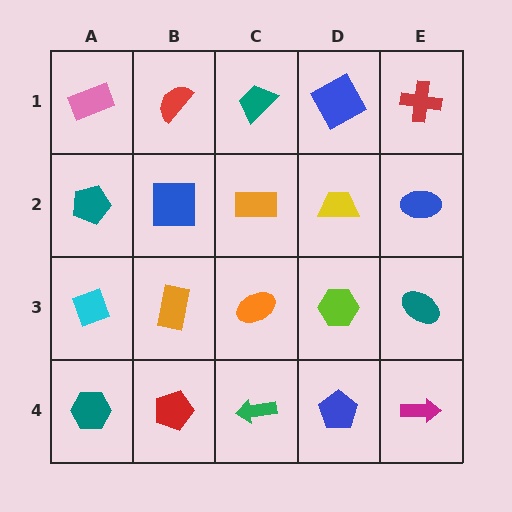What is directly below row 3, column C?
A green arrow.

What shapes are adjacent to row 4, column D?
A lime hexagon (row 3, column D), a green arrow (row 4, column C), a magenta arrow (row 4, column E).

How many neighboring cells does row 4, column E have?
2.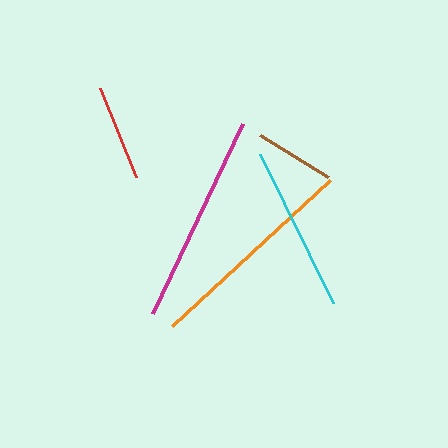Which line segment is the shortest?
The brown line is the shortest at approximately 81 pixels.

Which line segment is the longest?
The orange line is the longest at approximately 215 pixels.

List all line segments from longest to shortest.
From longest to shortest: orange, magenta, cyan, red, brown.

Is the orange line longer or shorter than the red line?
The orange line is longer than the red line.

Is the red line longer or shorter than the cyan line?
The cyan line is longer than the red line.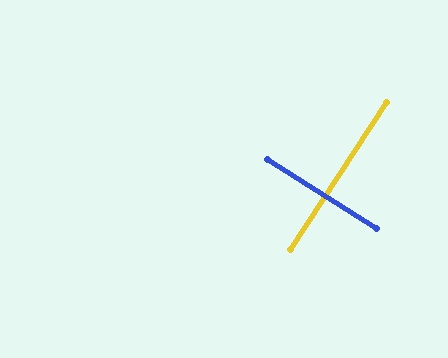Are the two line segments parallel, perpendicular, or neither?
Perpendicular — they meet at approximately 89°.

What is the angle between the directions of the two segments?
Approximately 89 degrees.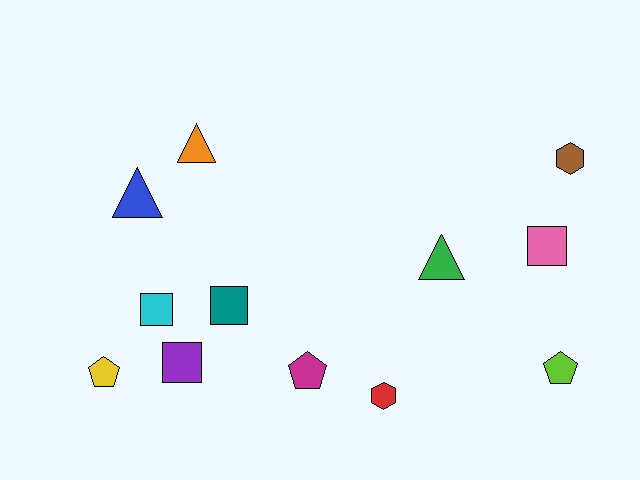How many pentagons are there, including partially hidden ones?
There are 3 pentagons.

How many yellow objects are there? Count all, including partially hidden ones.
There is 1 yellow object.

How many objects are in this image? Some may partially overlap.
There are 12 objects.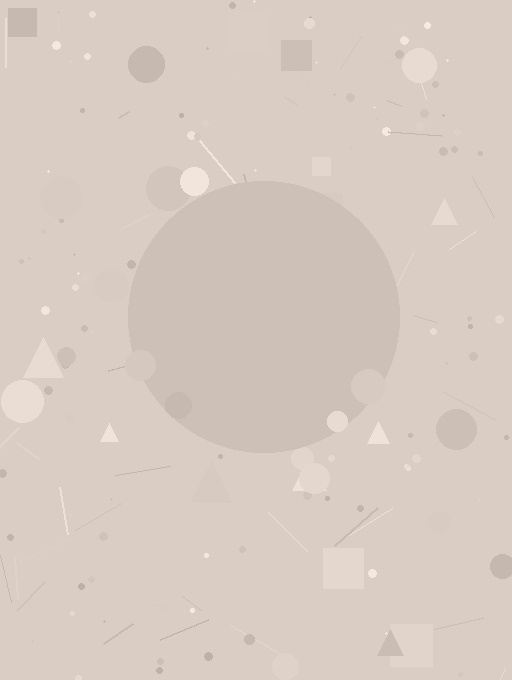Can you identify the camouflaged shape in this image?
The camouflaged shape is a circle.